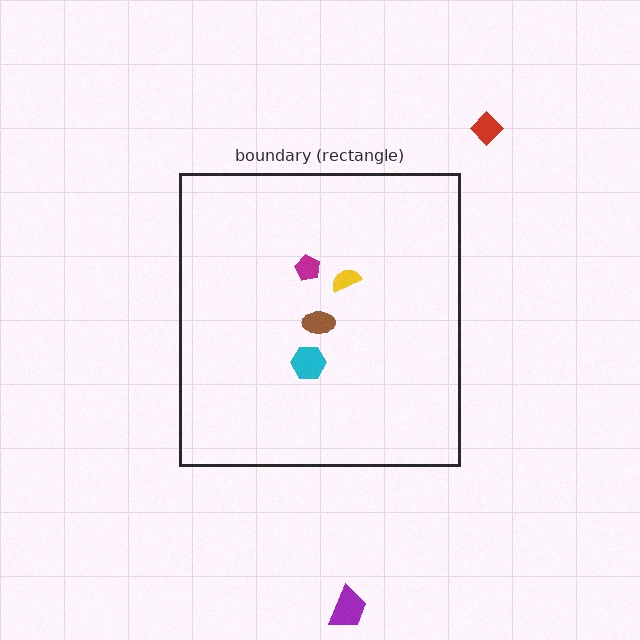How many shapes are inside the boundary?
4 inside, 2 outside.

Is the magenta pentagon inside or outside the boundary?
Inside.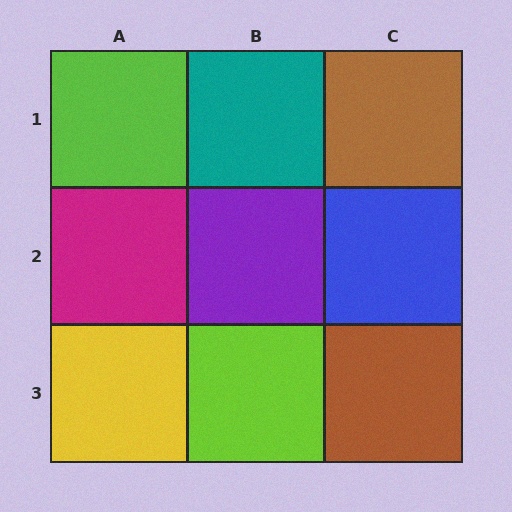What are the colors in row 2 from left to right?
Magenta, purple, blue.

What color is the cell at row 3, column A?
Yellow.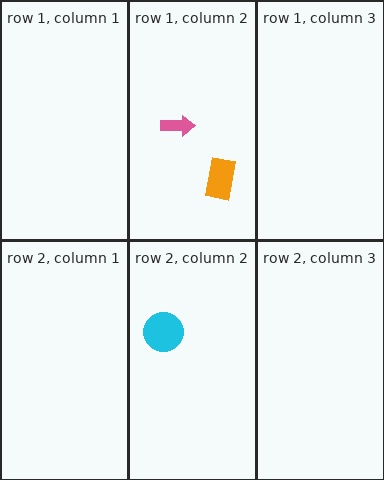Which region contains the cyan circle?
The row 2, column 2 region.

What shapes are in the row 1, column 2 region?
The pink arrow, the orange rectangle.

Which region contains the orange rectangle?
The row 1, column 2 region.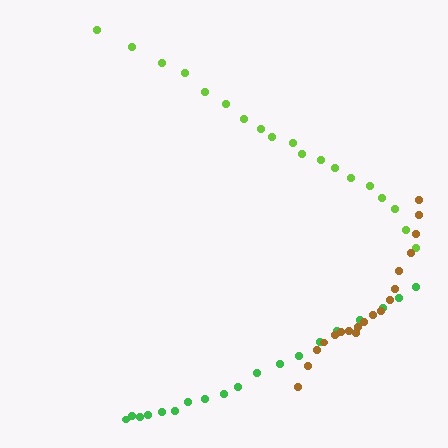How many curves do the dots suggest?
There are 3 distinct paths.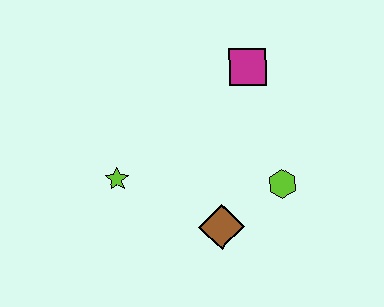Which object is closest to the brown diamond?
The lime hexagon is closest to the brown diamond.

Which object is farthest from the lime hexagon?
The lime star is farthest from the lime hexagon.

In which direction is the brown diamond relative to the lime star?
The brown diamond is to the right of the lime star.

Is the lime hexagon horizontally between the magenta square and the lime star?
No